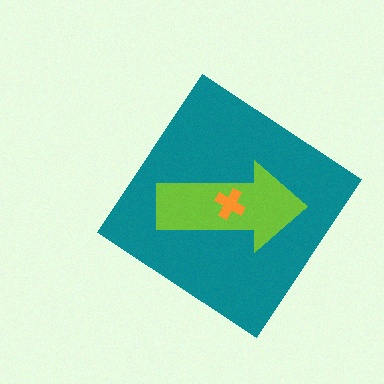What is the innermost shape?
The orange cross.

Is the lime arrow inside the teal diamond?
Yes.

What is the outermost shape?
The teal diamond.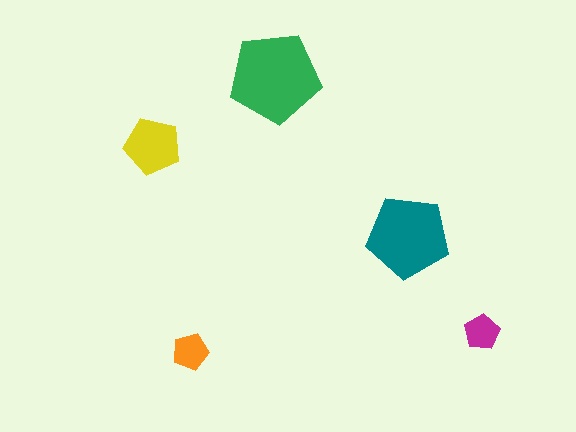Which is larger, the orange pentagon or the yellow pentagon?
The yellow one.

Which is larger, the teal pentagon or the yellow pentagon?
The teal one.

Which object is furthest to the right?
The magenta pentagon is rightmost.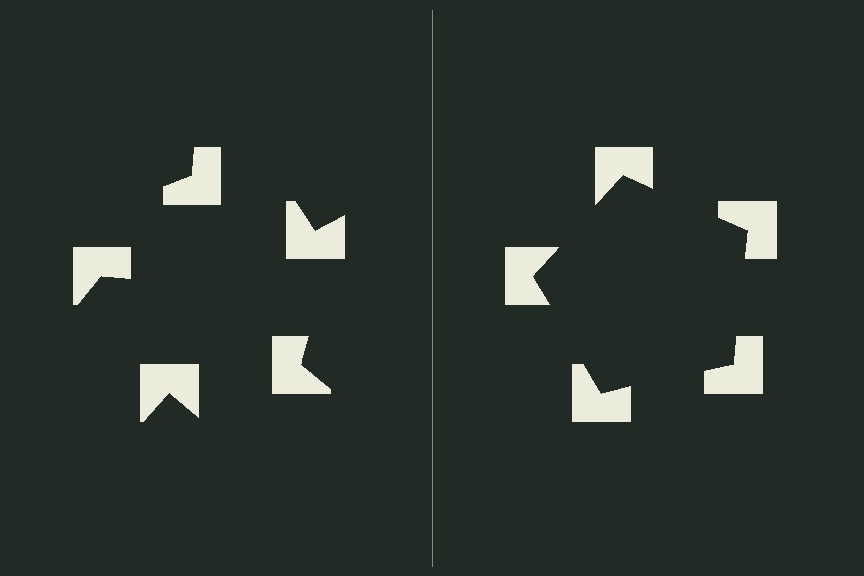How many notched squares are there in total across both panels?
10 — 5 on each side.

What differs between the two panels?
The notched squares are positioned identically on both sides; only the wedge orientations differ. On the right they align to a pentagon; on the left they are misaligned.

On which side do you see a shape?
An illusory pentagon appears on the right side. On the left side the wedge cuts are rotated, so no coherent shape forms.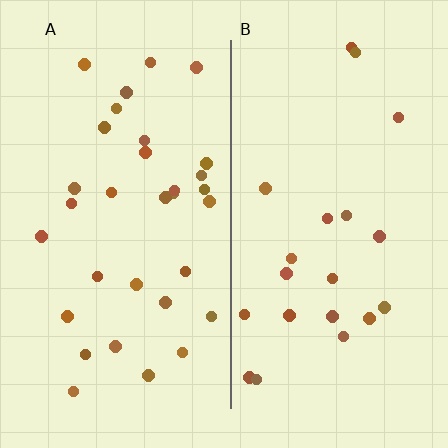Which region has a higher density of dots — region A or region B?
A (the left).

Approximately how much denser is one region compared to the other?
Approximately 1.6× — region A over region B.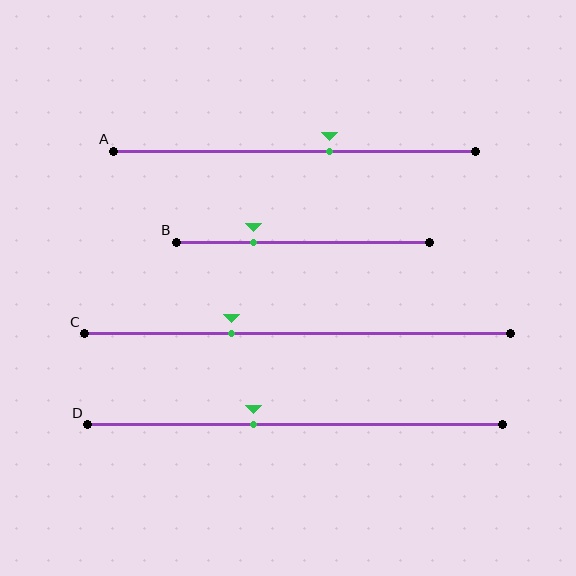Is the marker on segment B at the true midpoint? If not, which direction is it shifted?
No, the marker on segment B is shifted to the left by about 19% of the segment length.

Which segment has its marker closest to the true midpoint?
Segment A has its marker closest to the true midpoint.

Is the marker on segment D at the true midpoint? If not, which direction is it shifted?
No, the marker on segment D is shifted to the left by about 10% of the segment length.